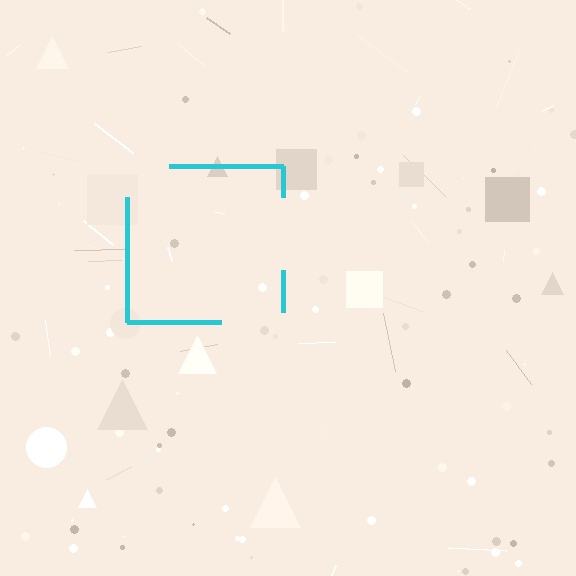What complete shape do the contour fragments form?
The contour fragments form a square.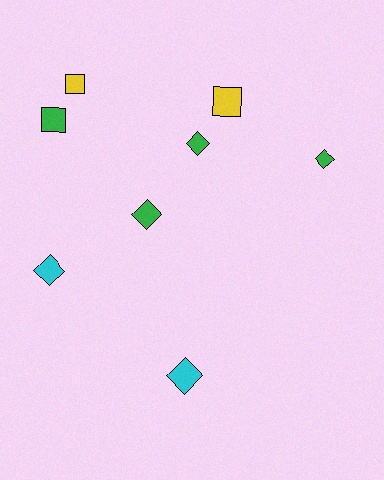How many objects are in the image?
There are 8 objects.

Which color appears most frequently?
Green, with 4 objects.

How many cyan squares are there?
There are no cyan squares.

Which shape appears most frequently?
Diamond, with 5 objects.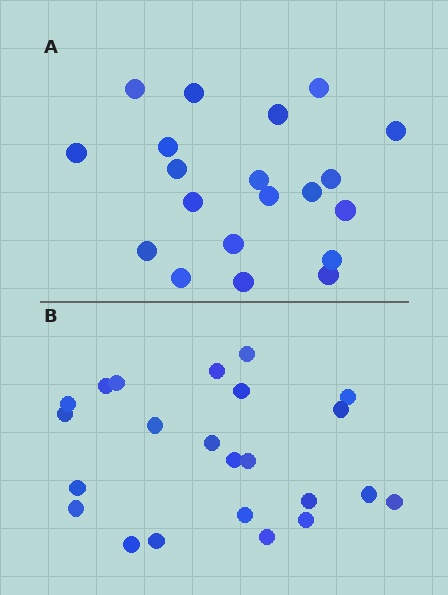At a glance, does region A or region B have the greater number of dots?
Region B (the bottom region) has more dots.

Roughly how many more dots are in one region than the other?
Region B has just a few more — roughly 2 or 3 more dots than region A.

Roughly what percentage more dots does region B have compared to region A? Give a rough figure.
About 15% more.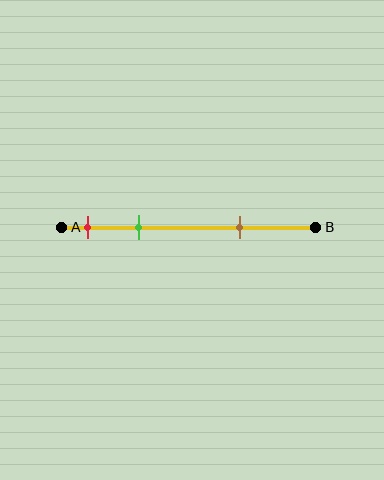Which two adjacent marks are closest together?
The red and green marks are the closest adjacent pair.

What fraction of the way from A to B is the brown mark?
The brown mark is approximately 70% (0.7) of the way from A to B.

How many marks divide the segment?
There are 3 marks dividing the segment.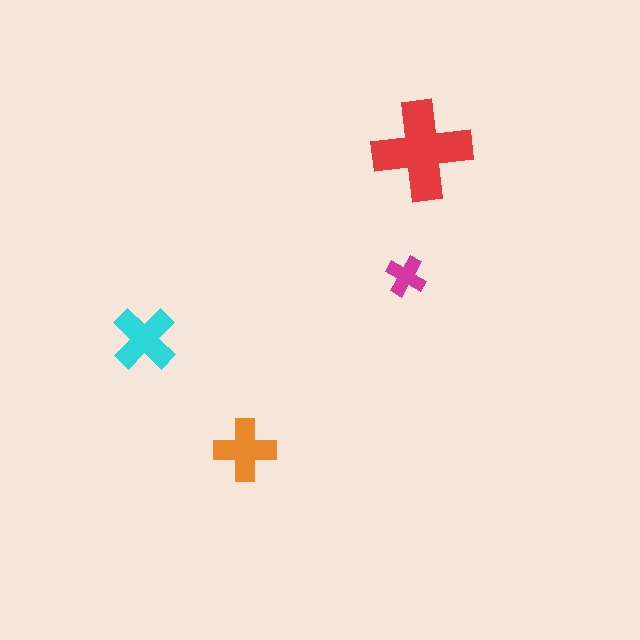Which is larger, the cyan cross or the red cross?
The red one.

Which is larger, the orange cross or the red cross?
The red one.